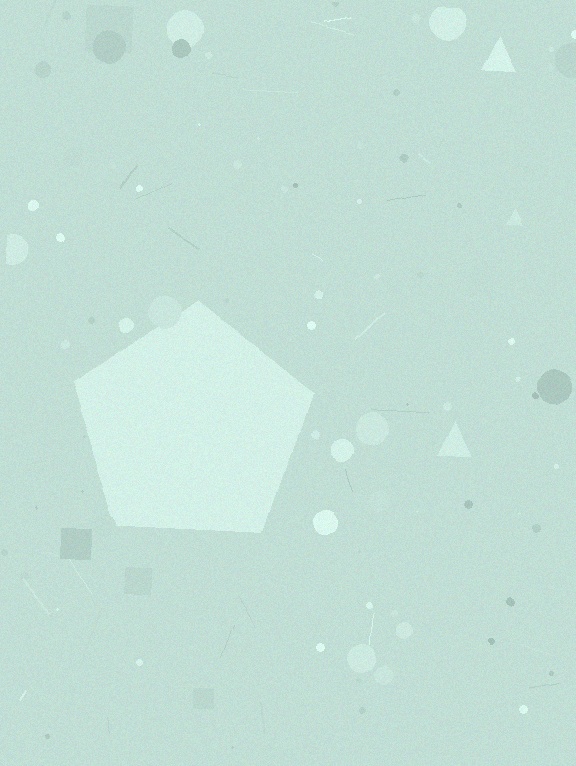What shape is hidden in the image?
A pentagon is hidden in the image.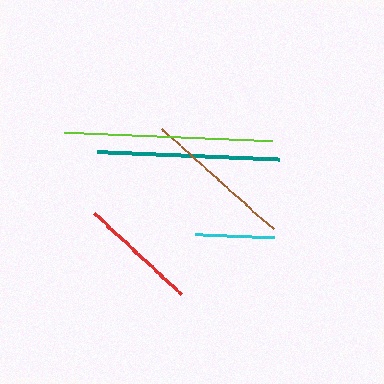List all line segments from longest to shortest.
From longest to shortest: lime, teal, brown, red, cyan.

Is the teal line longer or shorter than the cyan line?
The teal line is longer than the cyan line.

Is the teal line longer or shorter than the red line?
The teal line is longer than the red line.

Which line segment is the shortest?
The cyan line is the shortest at approximately 79 pixels.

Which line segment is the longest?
The lime line is the longest at approximately 208 pixels.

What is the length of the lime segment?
The lime segment is approximately 208 pixels long.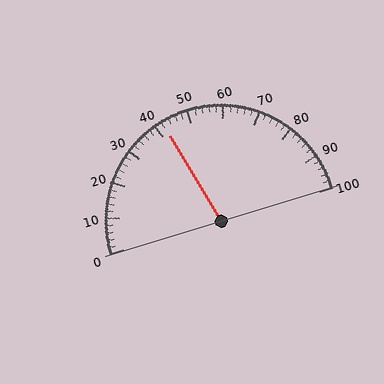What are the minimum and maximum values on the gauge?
The gauge ranges from 0 to 100.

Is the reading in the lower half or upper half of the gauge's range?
The reading is in the lower half of the range (0 to 100).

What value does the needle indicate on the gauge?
The needle indicates approximately 42.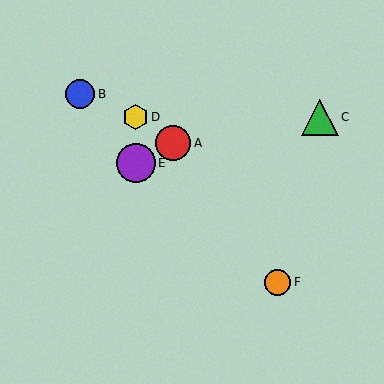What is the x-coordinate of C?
Object C is at x≈320.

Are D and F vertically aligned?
No, D is at x≈136 and F is at x≈277.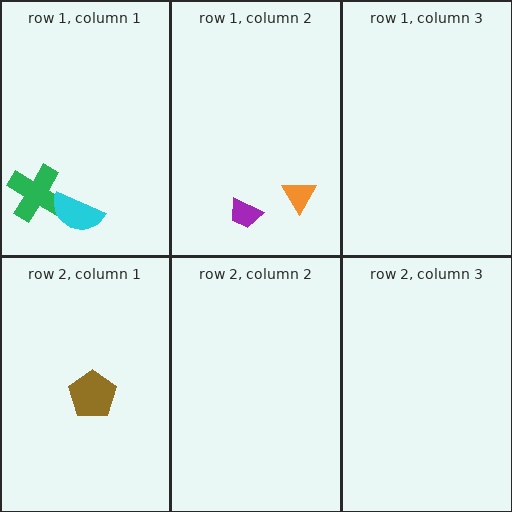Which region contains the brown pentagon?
The row 2, column 1 region.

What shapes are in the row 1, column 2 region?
The orange triangle, the purple trapezoid.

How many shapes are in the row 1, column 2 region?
2.